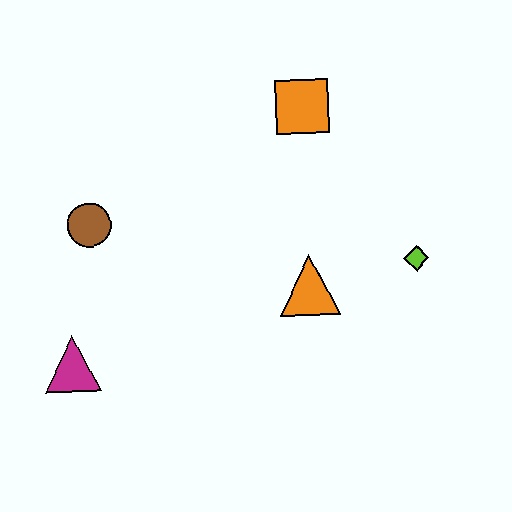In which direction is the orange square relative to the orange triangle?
The orange square is above the orange triangle.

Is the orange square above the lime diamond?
Yes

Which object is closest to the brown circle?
The magenta triangle is closest to the brown circle.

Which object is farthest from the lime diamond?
The magenta triangle is farthest from the lime diamond.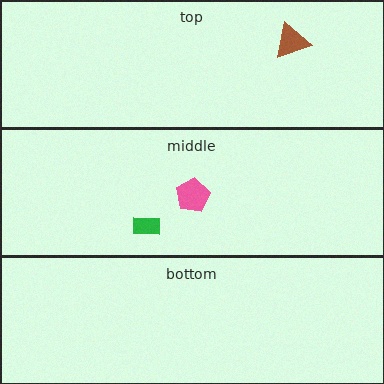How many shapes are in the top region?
1.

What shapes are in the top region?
The brown triangle.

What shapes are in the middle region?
The green rectangle, the pink pentagon.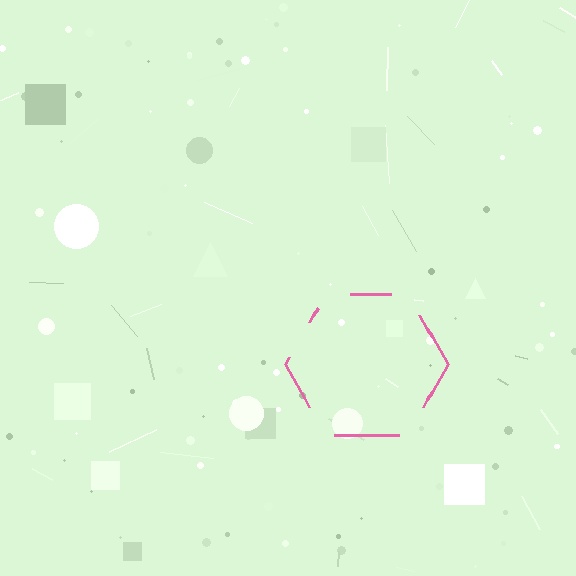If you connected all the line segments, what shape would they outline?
They would outline a hexagon.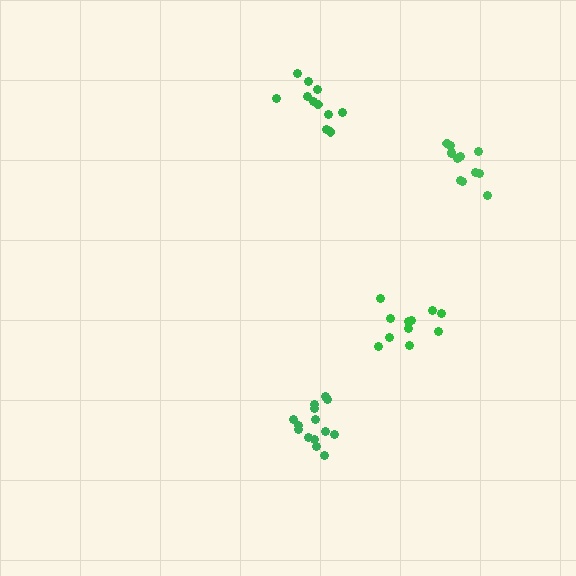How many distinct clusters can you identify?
There are 4 distinct clusters.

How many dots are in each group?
Group 1: 14 dots, Group 2: 11 dots, Group 3: 12 dots, Group 4: 11 dots (48 total).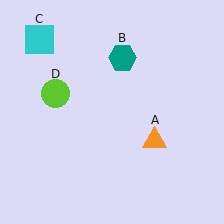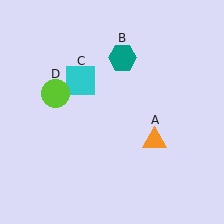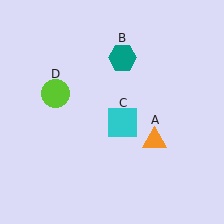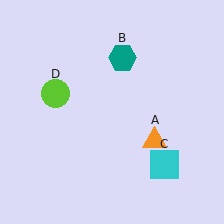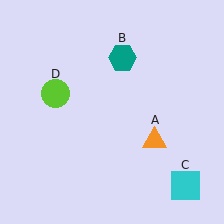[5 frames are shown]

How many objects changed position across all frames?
1 object changed position: cyan square (object C).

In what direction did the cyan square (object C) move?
The cyan square (object C) moved down and to the right.